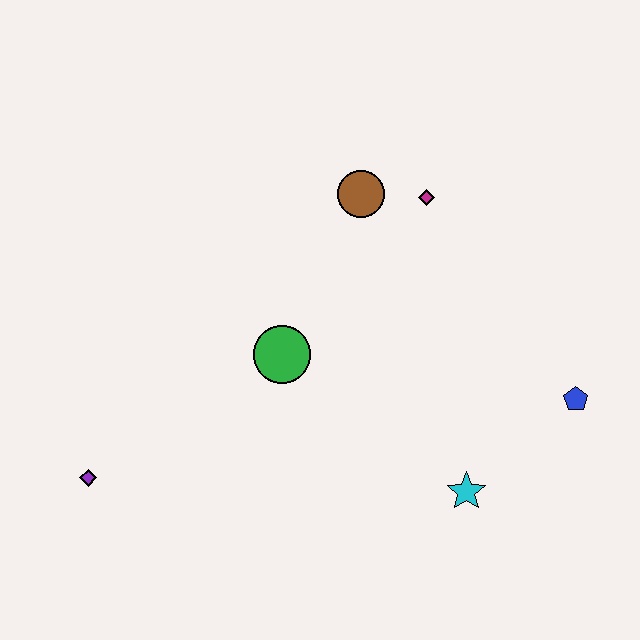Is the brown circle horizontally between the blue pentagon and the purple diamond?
Yes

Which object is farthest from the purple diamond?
The blue pentagon is farthest from the purple diamond.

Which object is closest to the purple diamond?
The green circle is closest to the purple diamond.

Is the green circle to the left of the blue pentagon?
Yes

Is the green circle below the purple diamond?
No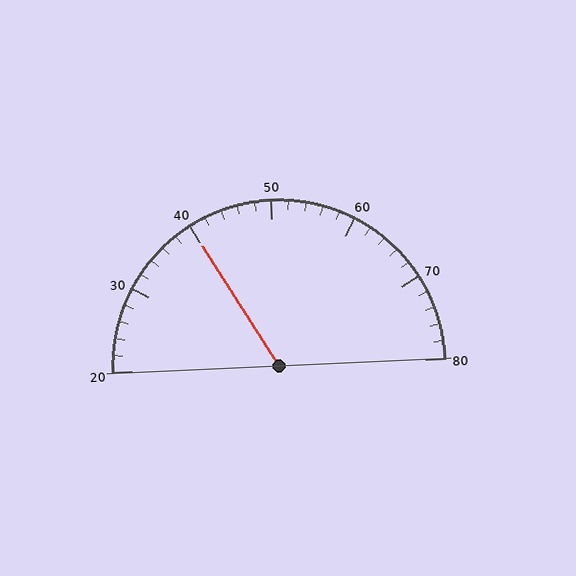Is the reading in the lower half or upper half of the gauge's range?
The reading is in the lower half of the range (20 to 80).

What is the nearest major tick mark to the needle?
The nearest major tick mark is 40.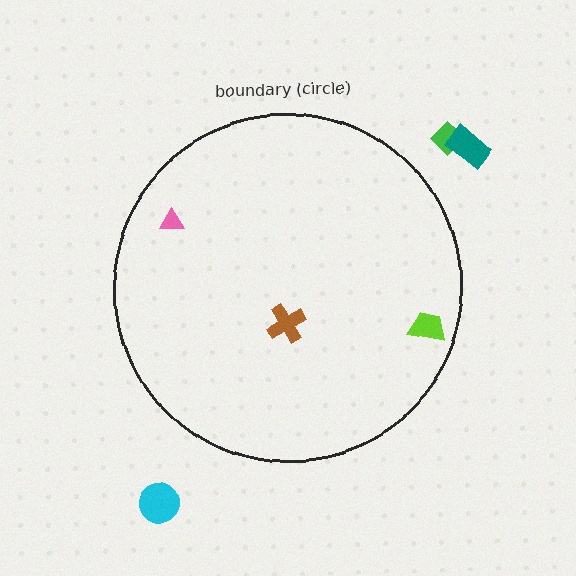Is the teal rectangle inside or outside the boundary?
Outside.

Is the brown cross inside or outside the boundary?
Inside.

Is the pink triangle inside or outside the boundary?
Inside.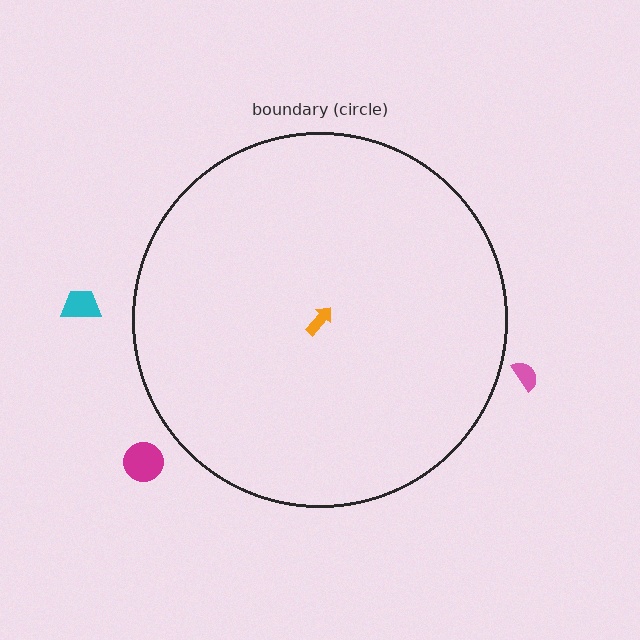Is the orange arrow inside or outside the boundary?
Inside.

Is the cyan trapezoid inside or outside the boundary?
Outside.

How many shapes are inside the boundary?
1 inside, 3 outside.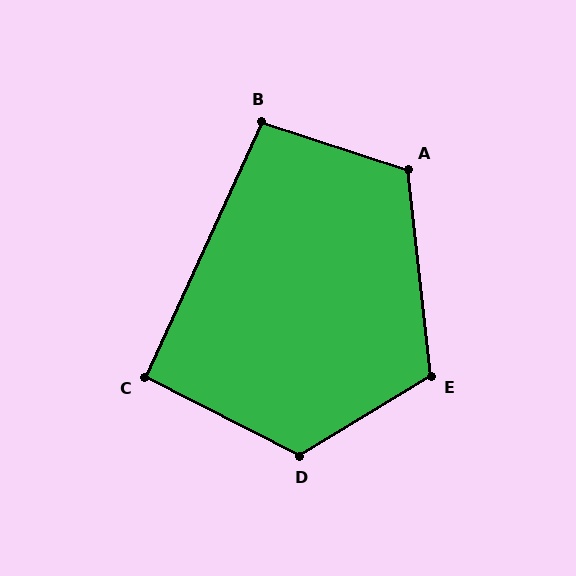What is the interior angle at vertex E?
Approximately 115 degrees (obtuse).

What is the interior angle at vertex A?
Approximately 115 degrees (obtuse).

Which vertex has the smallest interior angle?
C, at approximately 93 degrees.